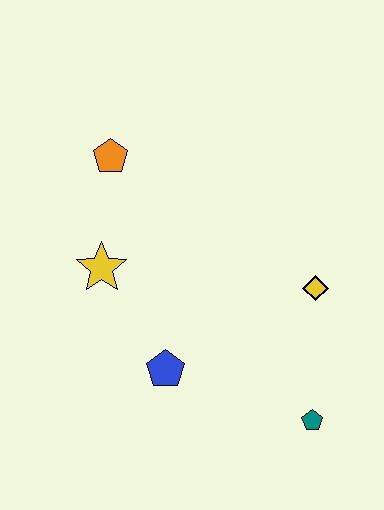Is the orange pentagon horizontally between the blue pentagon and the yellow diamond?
No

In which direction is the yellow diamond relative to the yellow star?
The yellow diamond is to the right of the yellow star.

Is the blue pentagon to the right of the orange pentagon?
Yes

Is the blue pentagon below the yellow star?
Yes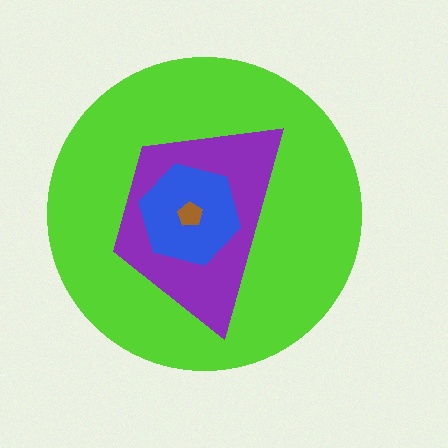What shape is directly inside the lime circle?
The purple trapezoid.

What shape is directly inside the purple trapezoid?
The blue hexagon.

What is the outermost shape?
The lime circle.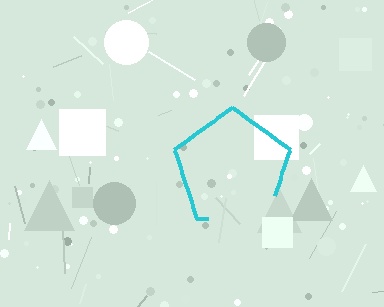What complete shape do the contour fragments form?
The contour fragments form a pentagon.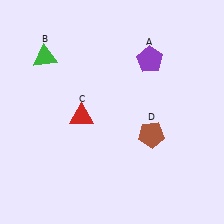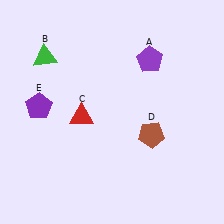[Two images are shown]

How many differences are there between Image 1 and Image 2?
There is 1 difference between the two images.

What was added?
A purple pentagon (E) was added in Image 2.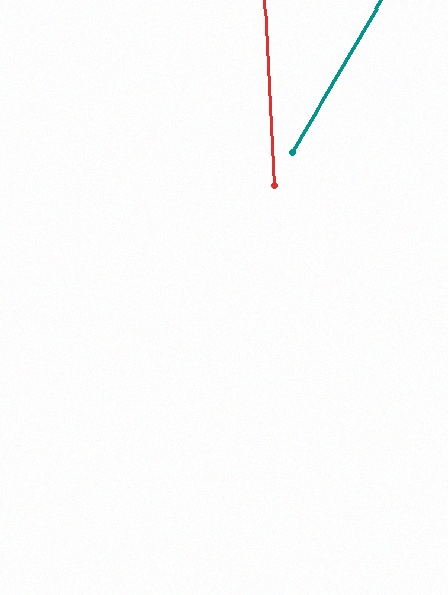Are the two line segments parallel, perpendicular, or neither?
Neither parallel nor perpendicular — they differ by about 34°.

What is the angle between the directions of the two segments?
Approximately 34 degrees.